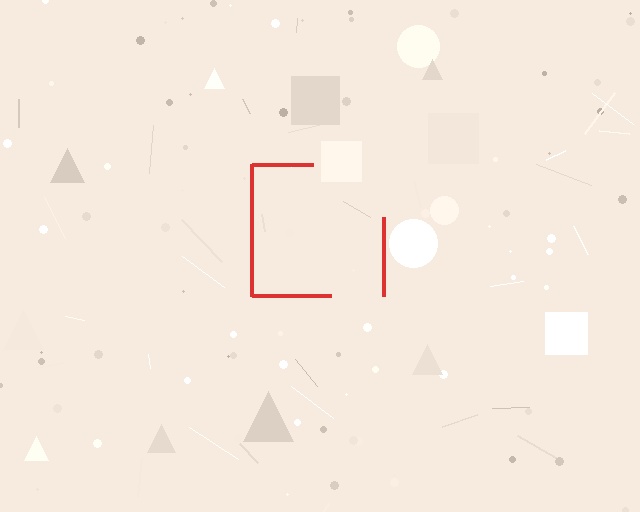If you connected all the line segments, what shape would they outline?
They would outline a square.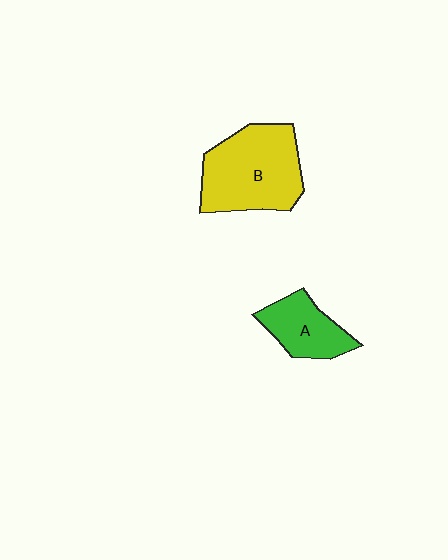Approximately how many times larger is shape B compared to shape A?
Approximately 1.9 times.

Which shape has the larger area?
Shape B (yellow).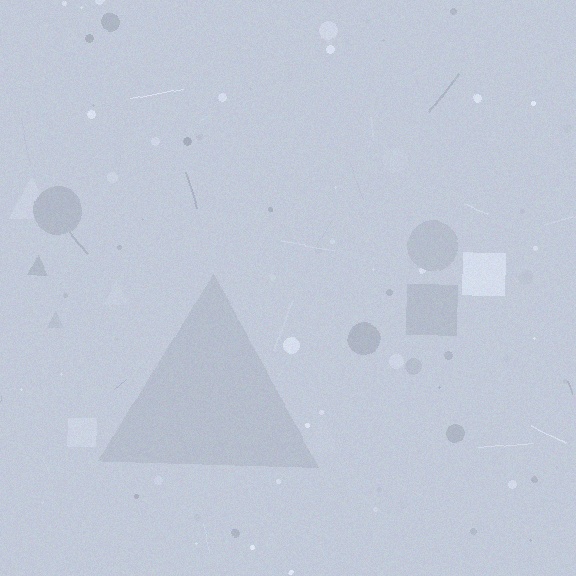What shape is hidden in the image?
A triangle is hidden in the image.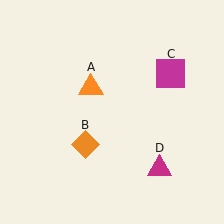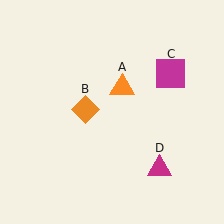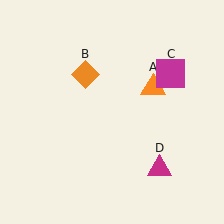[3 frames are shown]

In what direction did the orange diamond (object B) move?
The orange diamond (object B) moved up.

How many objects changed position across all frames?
2 objects changed position: orange triangle (object A), orange diamond (object B).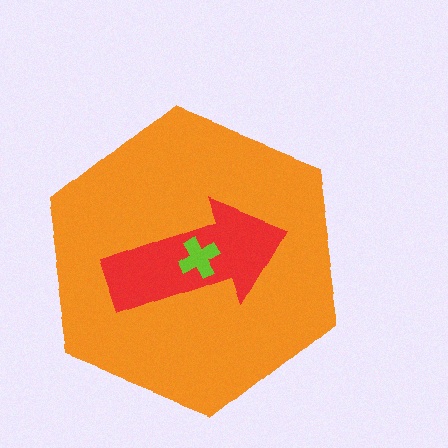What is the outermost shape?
The orange hexagon.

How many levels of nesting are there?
3.